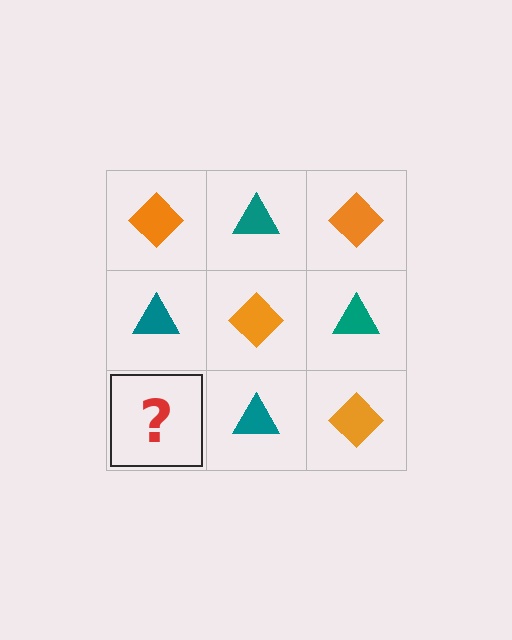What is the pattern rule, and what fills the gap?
The rule is that it alternates orange diamond and teal triangle in a checkerboard pattern. The gap should be filled with an orange diamond.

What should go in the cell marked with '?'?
The missing cell should contain an orange diamond.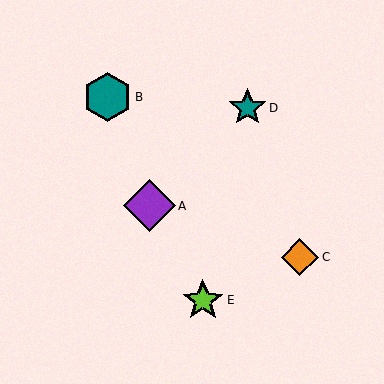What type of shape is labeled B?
Shape B is a teal hexagon.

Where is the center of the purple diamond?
The center of the purple diamond is at (150, 206).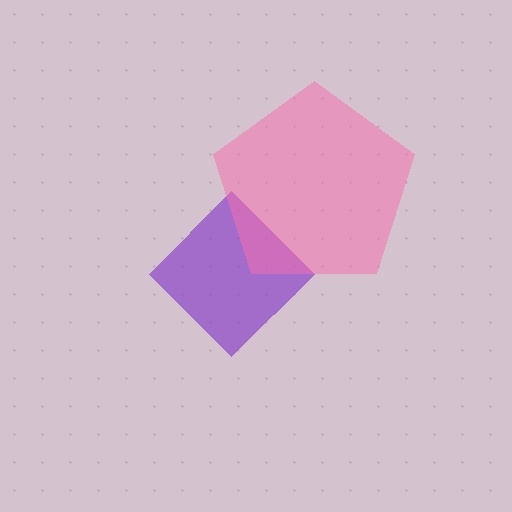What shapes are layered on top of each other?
The layered shapes are: a purple diamond, a pink pentagon.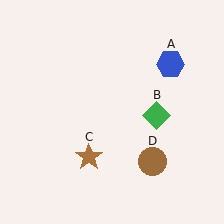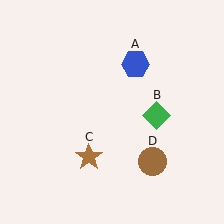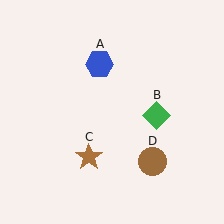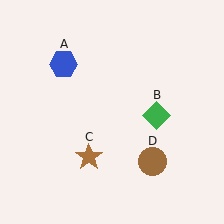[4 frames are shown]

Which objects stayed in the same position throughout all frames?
Green diamond (object B) and brown star (object C) and brown circle (object D) remained stationary.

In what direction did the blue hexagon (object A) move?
The blue hexagon (object A) moved left.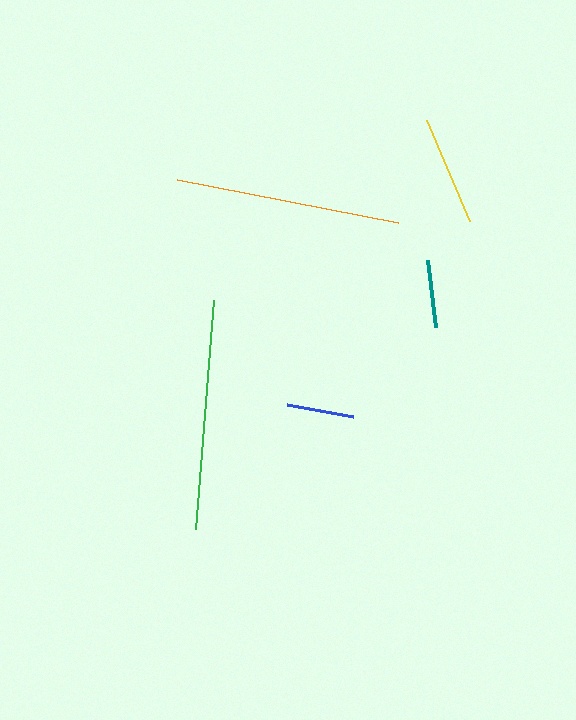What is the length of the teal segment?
The teal segment is approximately 68 pixels long.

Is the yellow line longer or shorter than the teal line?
The yellow line is longer than the teal line.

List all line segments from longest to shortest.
From longest to shortest: green, orange, yellow, teal, blue.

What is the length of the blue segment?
The blue segment is approximately 67 pixels long.